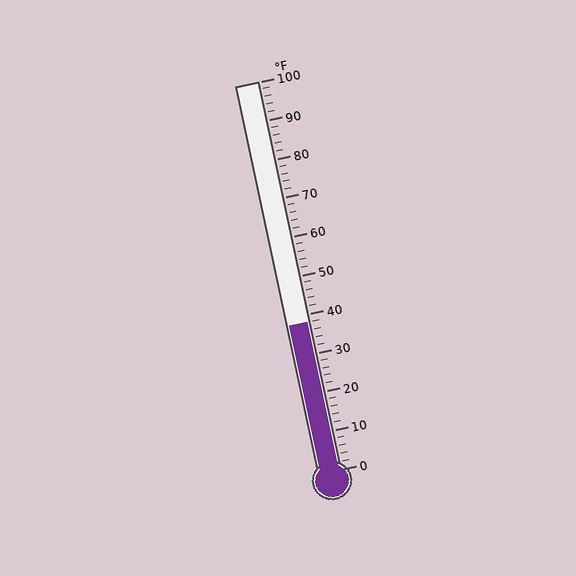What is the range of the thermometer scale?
The thermometer scale ranges from 0°F to 100°F.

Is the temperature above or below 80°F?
The temperature is below 80°F.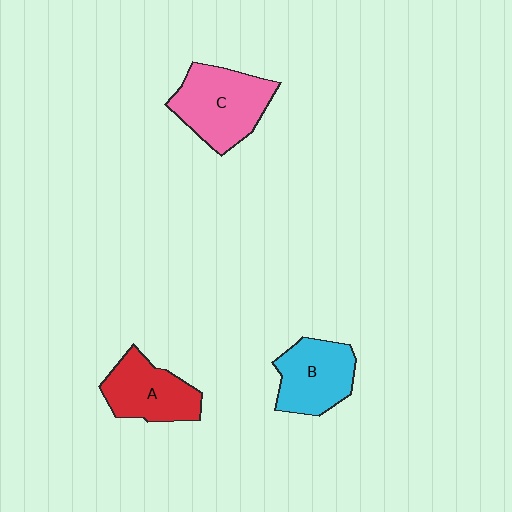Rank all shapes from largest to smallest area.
From largest to smallest: C (pink), B (cyan), A (red).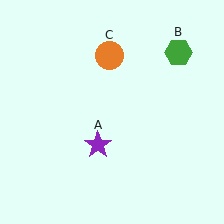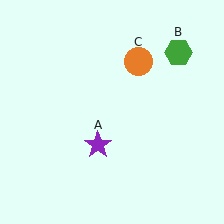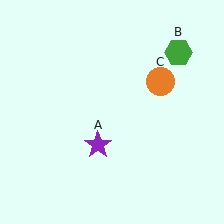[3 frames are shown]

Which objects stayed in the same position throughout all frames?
Purple star (object A) and green hexagon (object B) remained stationary.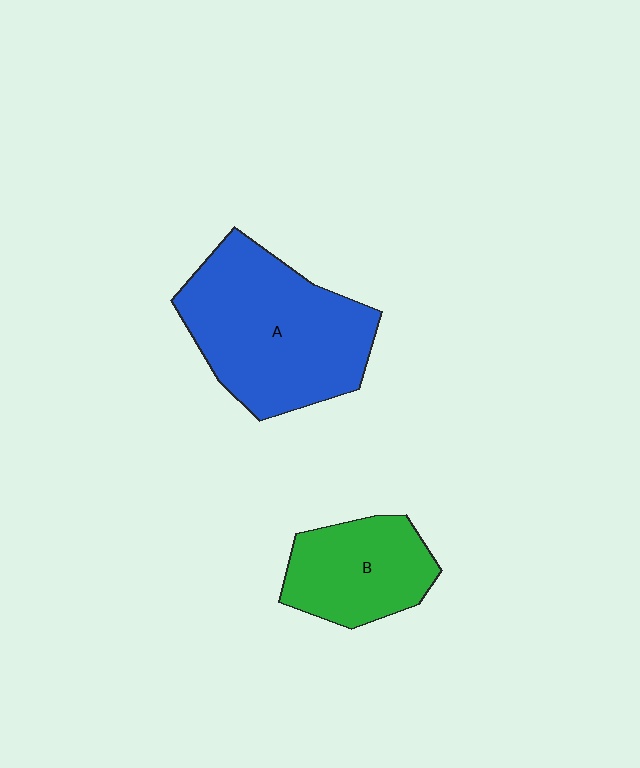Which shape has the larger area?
Shape A (blue).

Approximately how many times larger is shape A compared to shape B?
Approximately 1.8 times.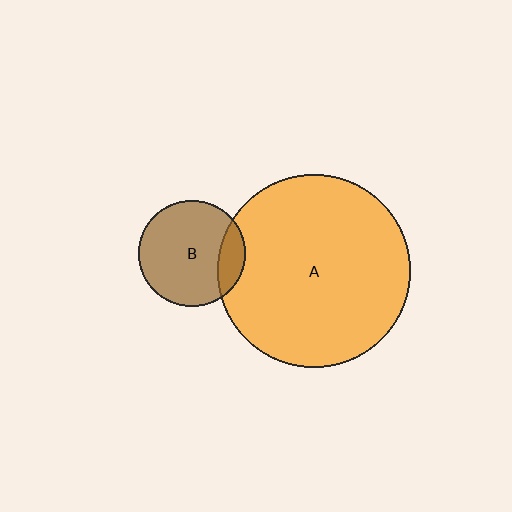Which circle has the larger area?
Circle A (orange).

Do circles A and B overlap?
Yes.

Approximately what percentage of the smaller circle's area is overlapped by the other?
Approximately 15%.